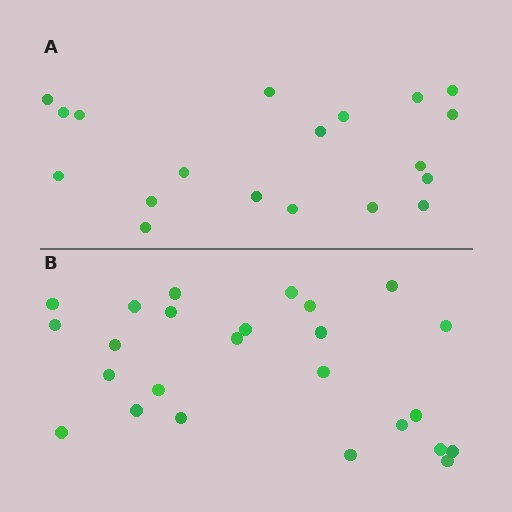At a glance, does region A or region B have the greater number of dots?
Region B (the bottom region) has more dots.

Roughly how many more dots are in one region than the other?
Region B has about 6 more dots than region A.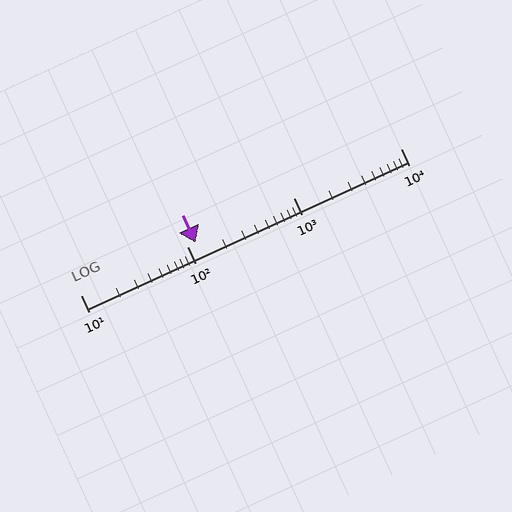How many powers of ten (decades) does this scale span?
The scale spans 3 decades, from 10 to 10000.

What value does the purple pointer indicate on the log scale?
The pointer indicates approximately 120.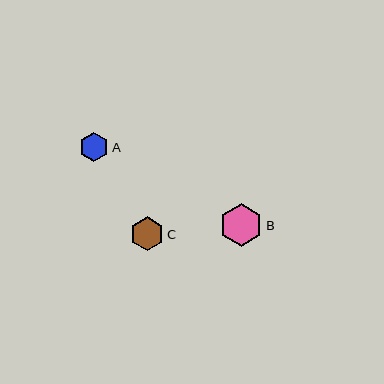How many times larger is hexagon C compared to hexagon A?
Hexagon C is approximately 1.1 times the size of hexagon A.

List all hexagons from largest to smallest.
From largest to smallest: B, C, A.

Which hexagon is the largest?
Hexagon B is the largest with a size of approximately 43 pixels.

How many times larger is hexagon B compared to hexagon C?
Hexagon B is approximately 1.3 times the size of hexagon C.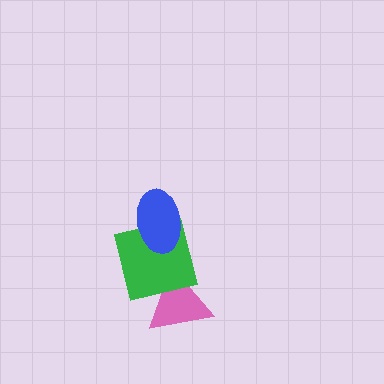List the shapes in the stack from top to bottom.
From top to bottom: the blue ellipse, the green square, the pink triangle.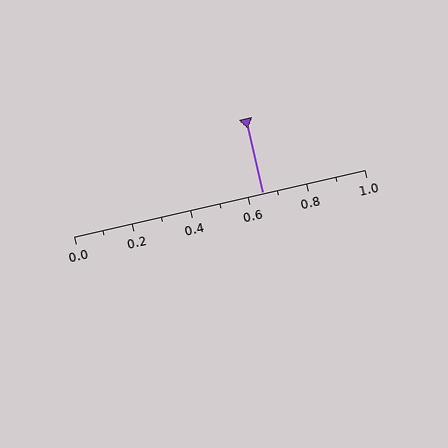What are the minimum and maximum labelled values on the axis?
The axis runs from 0.0 to 1.0.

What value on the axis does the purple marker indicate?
The marker indicates approximately 0.65.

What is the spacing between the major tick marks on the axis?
The major ticks are spaced 0.2 apart.